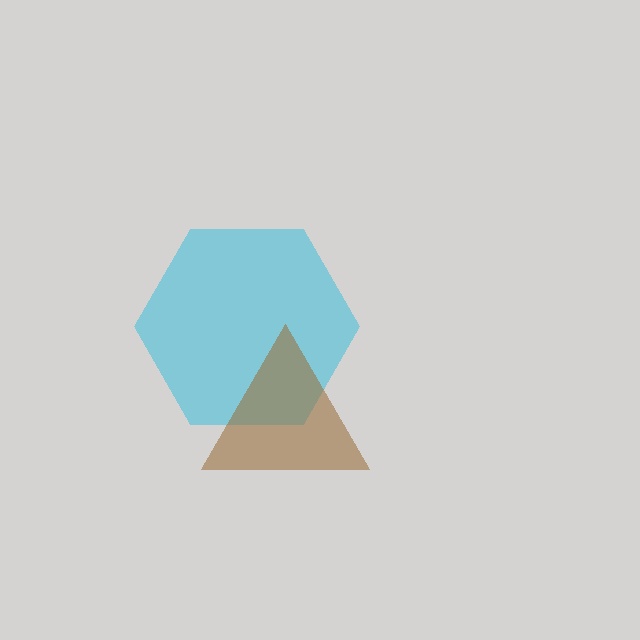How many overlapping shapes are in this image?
There are 2 overlapping shapes in the image.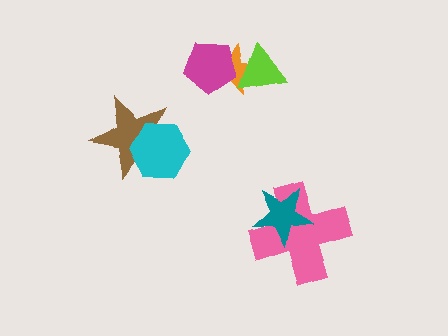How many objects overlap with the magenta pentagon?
2 objects overlap with the magenta pentagon.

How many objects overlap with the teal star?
1 object overlaps with the teal star.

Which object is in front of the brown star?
The cyan hexagon is in front of the brown star.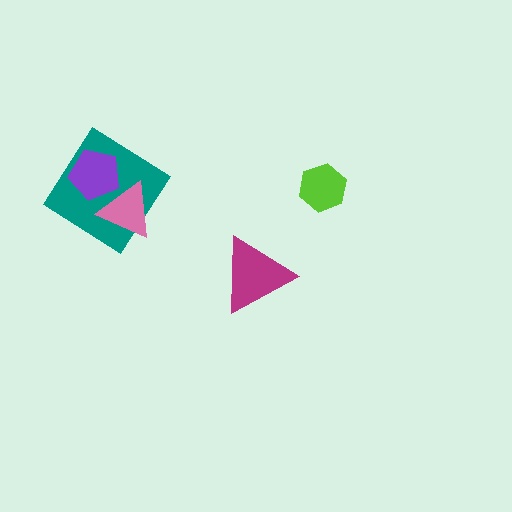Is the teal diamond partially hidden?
Yes, it is partially covered by another shape.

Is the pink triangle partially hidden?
Yes, it is partially covered by another shape.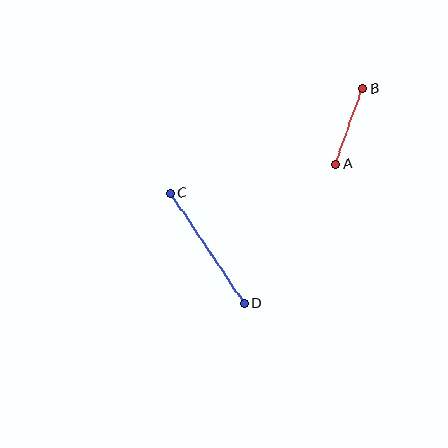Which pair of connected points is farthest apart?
Points C and D are farthest apart.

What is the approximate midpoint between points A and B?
The midpoint is at approximately (349, 126) pixels.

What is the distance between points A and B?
The distance is approximately 80 pixels.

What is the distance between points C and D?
The distance is approximately 133 pixels.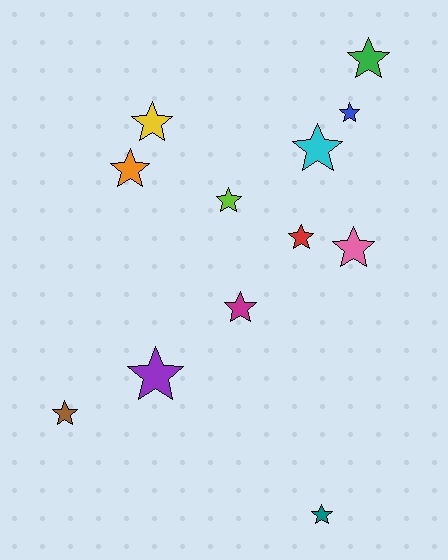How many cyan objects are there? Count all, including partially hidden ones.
There is 1 cyan object.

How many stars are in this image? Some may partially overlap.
There are 12 stars.